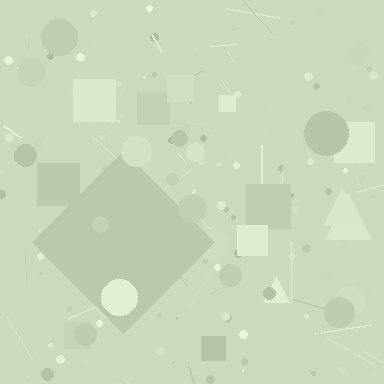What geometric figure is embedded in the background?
A diamond is embedded in the background.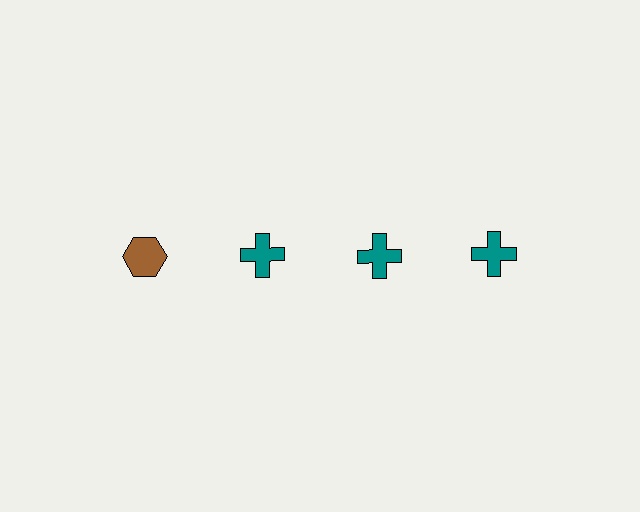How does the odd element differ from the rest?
It differs in both color (brown instead of teal) and shape (hexagon instead of cross).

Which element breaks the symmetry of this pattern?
The brown hexagon in the top row, leftmost column breaks the symmetry. All other shapes are teal crosses.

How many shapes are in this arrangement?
There are 4 shapes arranged in a grid pattern.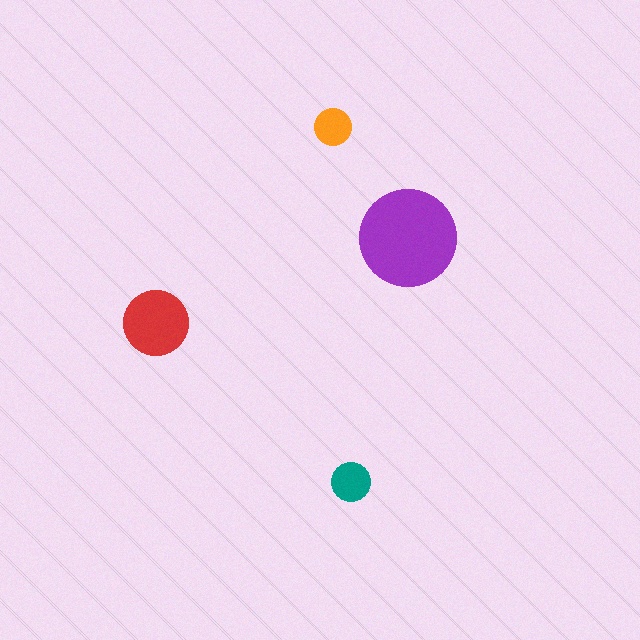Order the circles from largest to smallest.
the purple one, the red one, the teal one, the orange one.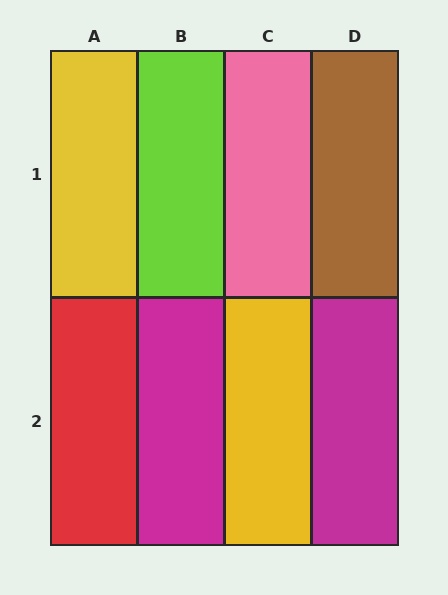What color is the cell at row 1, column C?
Pink.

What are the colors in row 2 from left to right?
Red, magenta, yellow, magenta.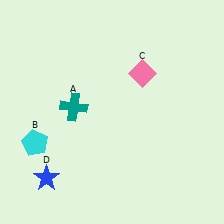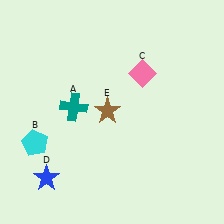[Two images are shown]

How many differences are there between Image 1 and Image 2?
There is 1 difference between the two images.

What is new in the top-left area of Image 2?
A brown star (E) was added in the top-left area of Image 2.